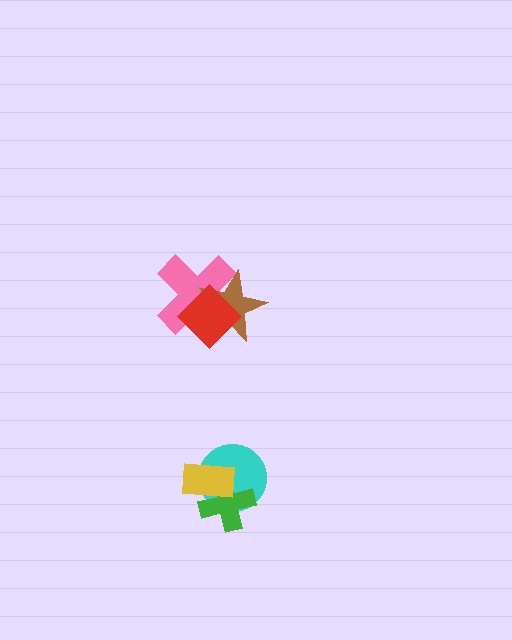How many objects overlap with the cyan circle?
2 objects overlap with the cyan circle.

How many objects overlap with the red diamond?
2 objects overlap with the red diamond.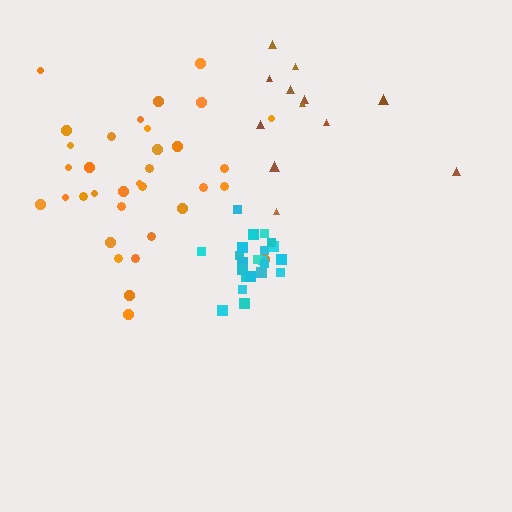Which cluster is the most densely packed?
Cyan.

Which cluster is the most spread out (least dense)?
Brown.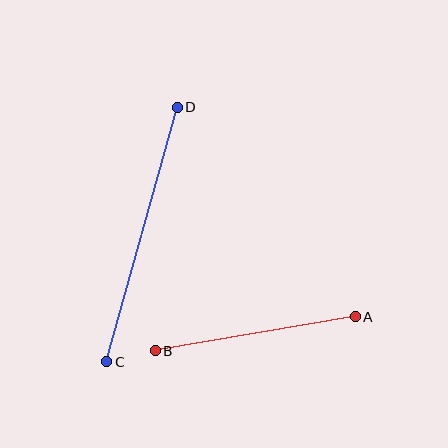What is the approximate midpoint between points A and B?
The midpoint is at approximately (255, 334) pixels.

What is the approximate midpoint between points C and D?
The midpoint is at approximately (142, 234) pixels.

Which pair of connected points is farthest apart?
Points C and D are farthest apart.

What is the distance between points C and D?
The distance is approximately 264 pixels.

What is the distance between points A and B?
The distance is approximately 203 pixels.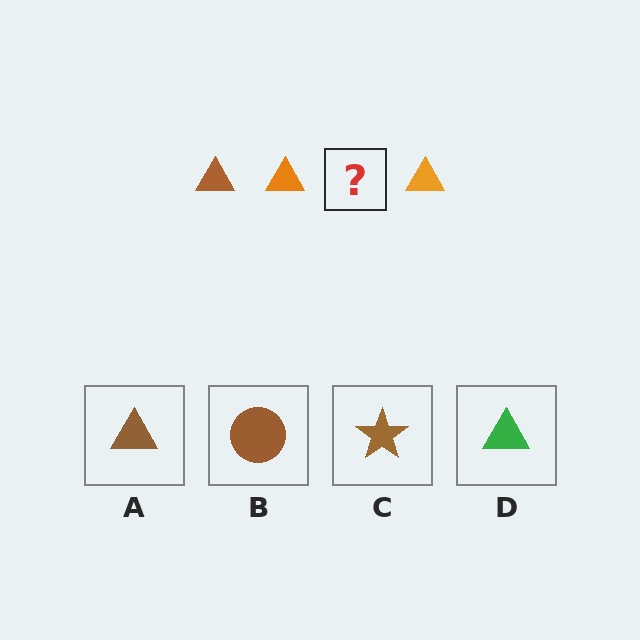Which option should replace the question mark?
Option A.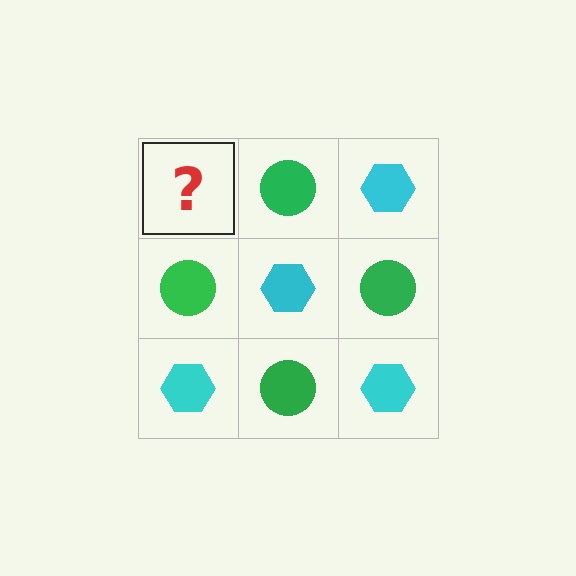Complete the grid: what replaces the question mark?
The question mark should be replaced with a cyan hexagon.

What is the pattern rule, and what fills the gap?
The rule is that it alternates cyan hexagon and green circle in a checkerboard pattern. The gap should be filled with a cyan hexagon.